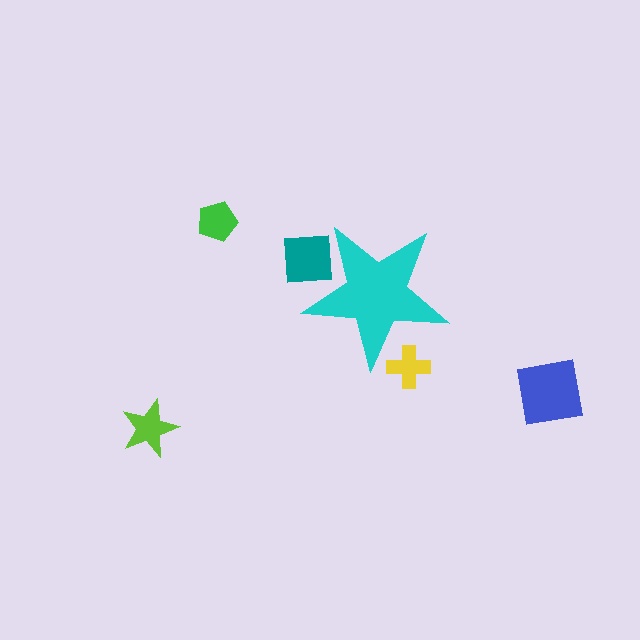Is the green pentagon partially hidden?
No, the green pentagon is fully visible.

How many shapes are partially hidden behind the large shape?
2 shapes are partially hidden.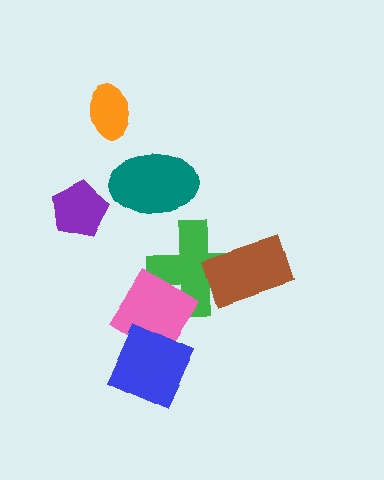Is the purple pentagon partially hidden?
No, no other shape covers it.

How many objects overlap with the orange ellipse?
0 objects overlap with the orange ellipse.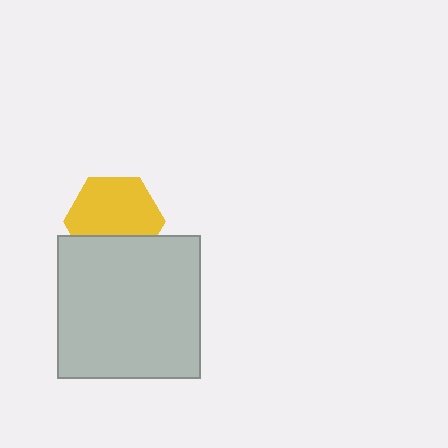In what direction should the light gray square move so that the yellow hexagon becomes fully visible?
The light gray square should move down. That is the shortest direction to clear the overlap and leave the yellow hexagon fully visible.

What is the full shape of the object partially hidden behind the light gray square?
The partially hidden object is a yellow hexagon.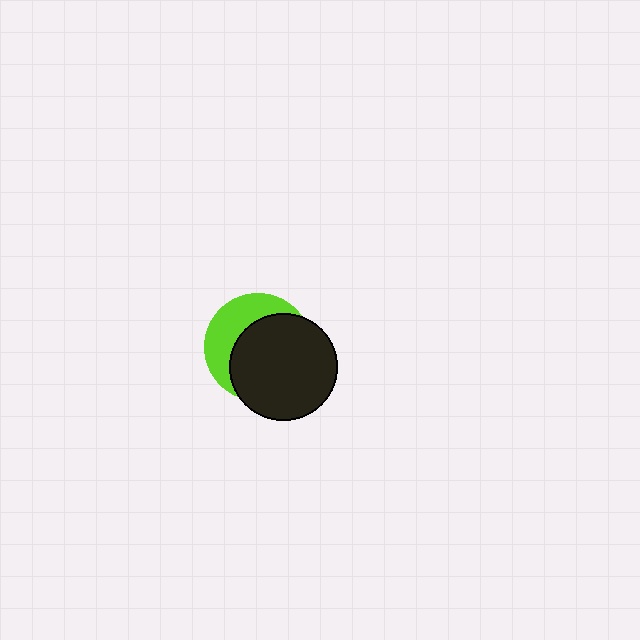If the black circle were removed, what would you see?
You would see the complete lime circle.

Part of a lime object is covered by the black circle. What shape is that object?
It is a circle.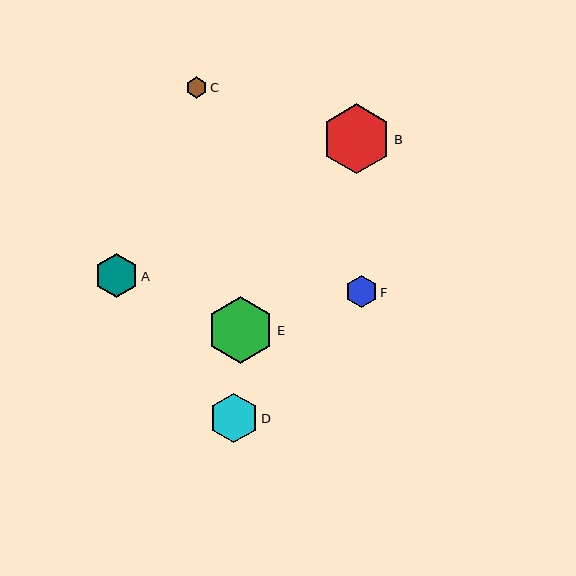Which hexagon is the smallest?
Hexagon C is the smallest with a size of approximately 21 pixels.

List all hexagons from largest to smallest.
From largest to smallest: B, E, D, A, F, C.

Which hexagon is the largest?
Hexagon B is the largest with a size of approximately 70 pixels.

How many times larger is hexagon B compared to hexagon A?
Hexagon B is approximately 1.6 times the size of hexagon A.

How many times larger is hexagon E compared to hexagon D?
Hexagon E is approximately 1.4 times the size of hexagon D.